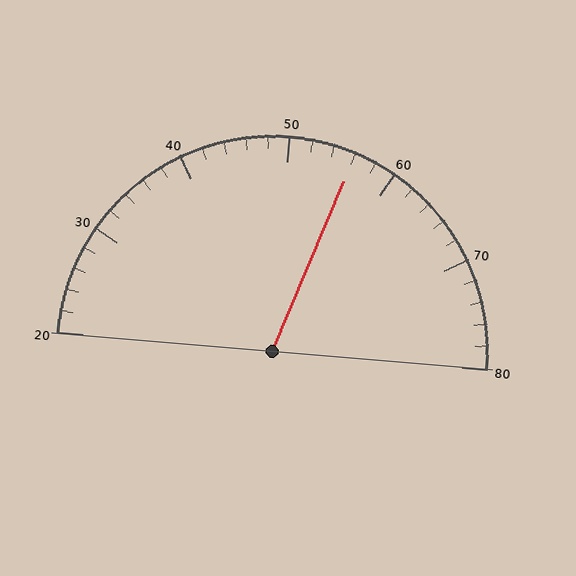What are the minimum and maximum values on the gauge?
The gauge ranges from 20 to 80.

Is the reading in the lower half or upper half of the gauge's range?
The reading is in the upper half of the range (20 to 80).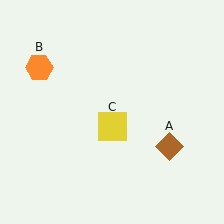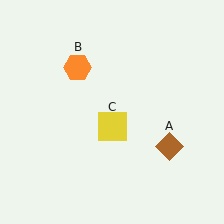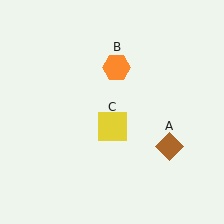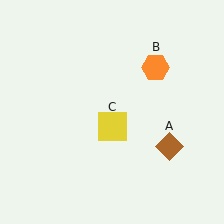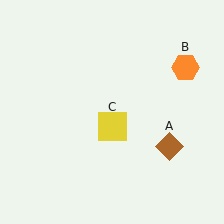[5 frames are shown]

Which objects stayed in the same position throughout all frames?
Brown diamond (object A) and yellow square (object C) remained stationary.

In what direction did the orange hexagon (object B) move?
The orange hexagon (object B) moved right.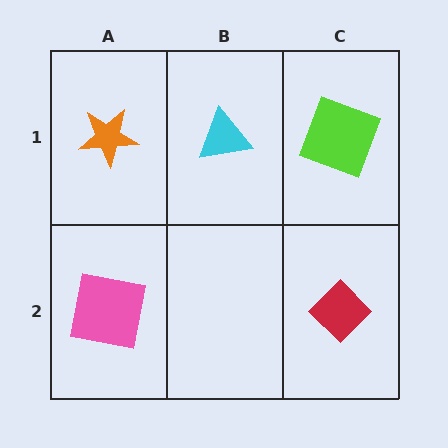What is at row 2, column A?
A pink square.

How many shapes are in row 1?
3 shapes.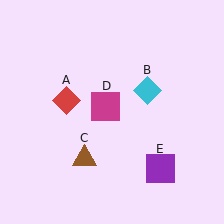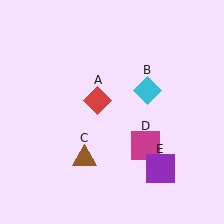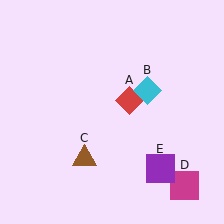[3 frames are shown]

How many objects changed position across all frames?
2 objects changed position: red diamond (object A), magenta square (object D).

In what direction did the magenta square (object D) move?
The magenta square (object D) moved down and to the right.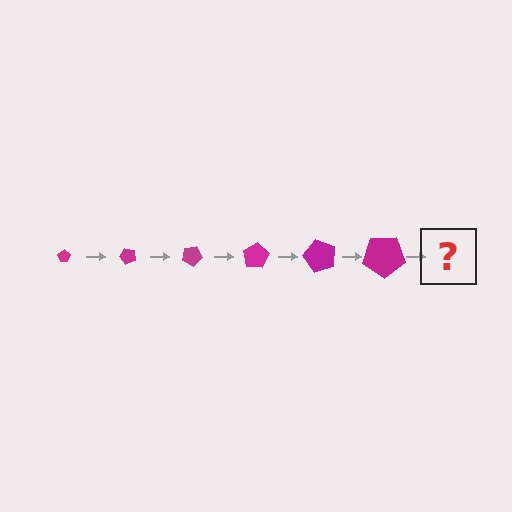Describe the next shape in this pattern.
It should be a pentagon, larger than the previous one and rotated 300 degrees from the start.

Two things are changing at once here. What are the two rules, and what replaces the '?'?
The two rules are that the pentagon grows larger each step and it rotates 50 degrees each step. The '?' should be a pentagon, larger than the previous one and rotated 300 degrees from the start.